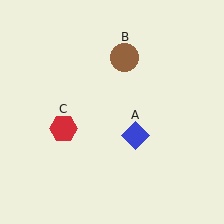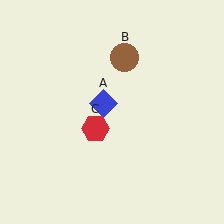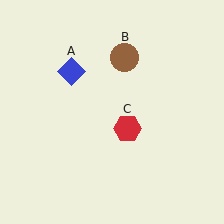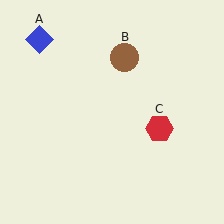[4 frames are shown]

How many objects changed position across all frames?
2 objects changed position: blue diamond (object A), red hexagon (object C).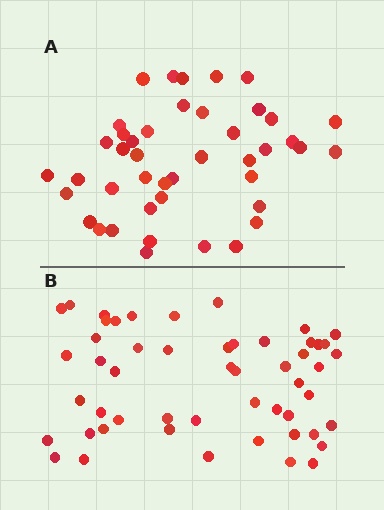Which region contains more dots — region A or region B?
Region B (the bottom region) has more dots.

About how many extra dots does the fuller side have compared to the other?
Region B has roughly 8 or so more dots than region A.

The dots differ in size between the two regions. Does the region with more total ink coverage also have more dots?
No. Region A has more total ink coverage because its dots are larger, but region B actually contains more individual dots. Total area can be misleading — the number of items is what matters here.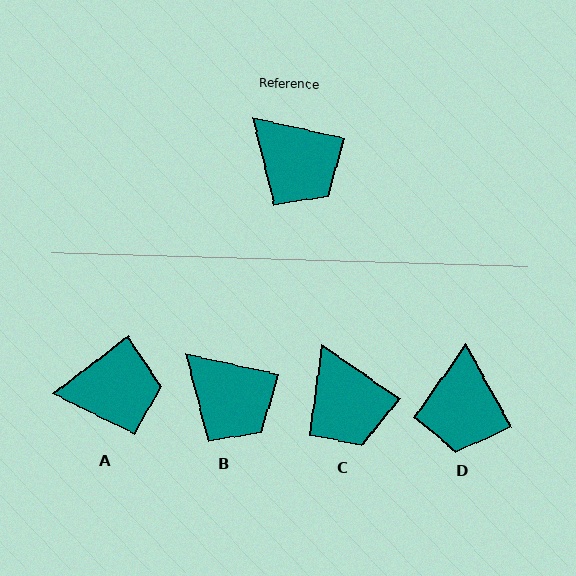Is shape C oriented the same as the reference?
No, it is off by about 22 degrees.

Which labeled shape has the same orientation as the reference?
B.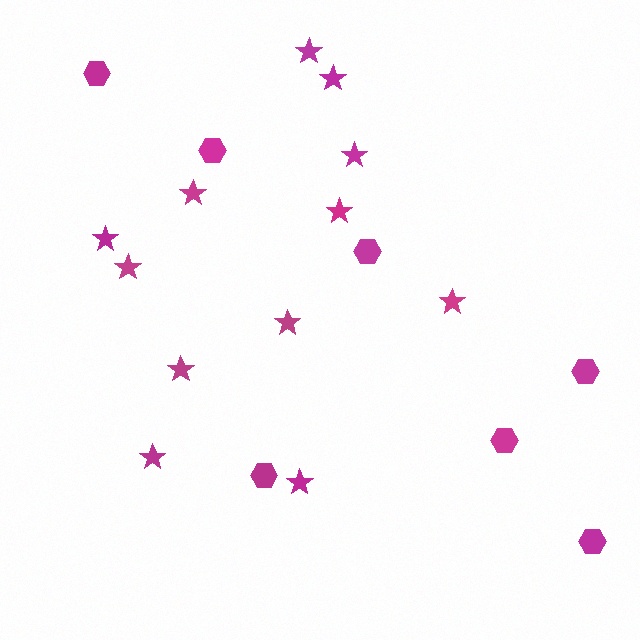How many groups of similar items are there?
There are 2 groups: one group of stars (12) and one group of hexagons (7).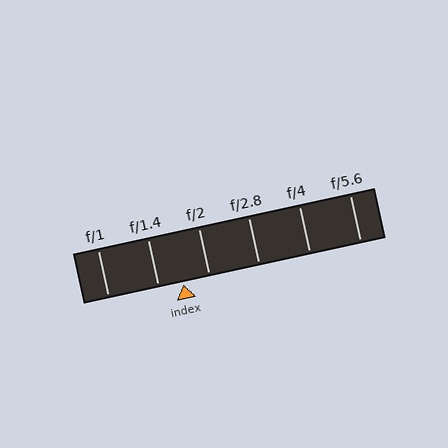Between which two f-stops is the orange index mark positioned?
The index mark is between f/1.4 and f/2.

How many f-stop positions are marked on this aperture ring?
There are 6 f-stop positions marked.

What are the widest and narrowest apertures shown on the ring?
The widest aperture shown is f/1 and the narrowest is f/5.6.